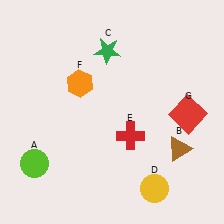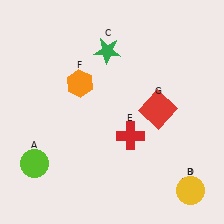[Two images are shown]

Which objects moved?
The objects that moved are: the brown triangle (B), the yellow circle (D), the red square (G).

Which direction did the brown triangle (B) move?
The brown triangle (B) moved down.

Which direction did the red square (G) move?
The red square (G) moved left.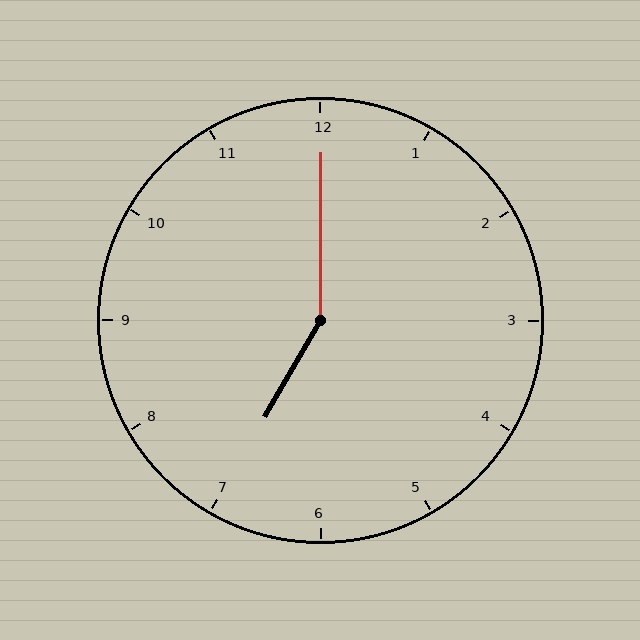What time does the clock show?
7:00.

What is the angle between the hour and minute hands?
Approximately 150 degrees.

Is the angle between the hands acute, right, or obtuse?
It is obtuse.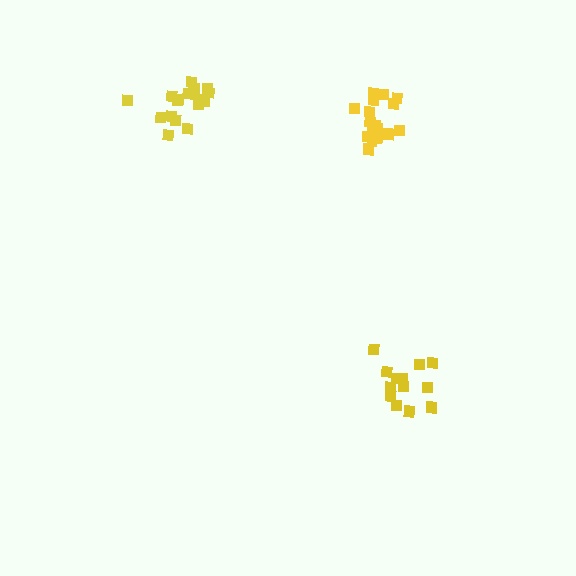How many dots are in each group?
Group 1: 18 dots, Group 2: 17 dots, Group 3: 13 dots (48 total).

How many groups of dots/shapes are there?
There are 3 groups.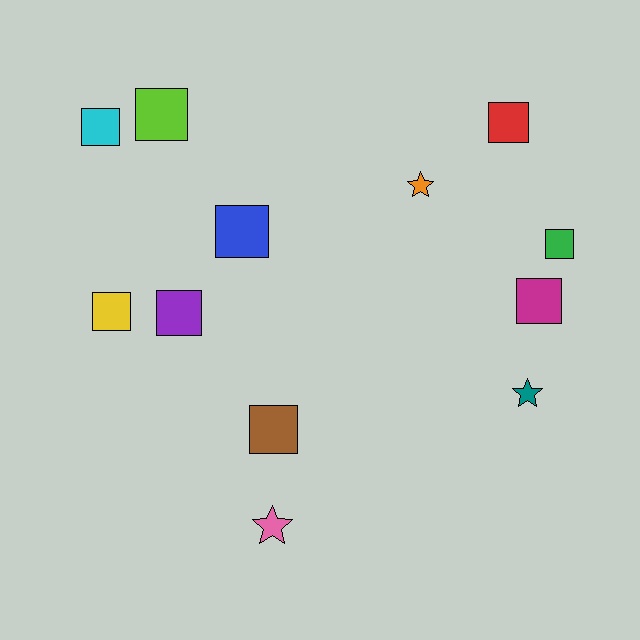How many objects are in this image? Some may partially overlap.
There are 12 objects.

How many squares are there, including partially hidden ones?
There are 9 squares.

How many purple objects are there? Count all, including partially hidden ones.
There is 1 purple object.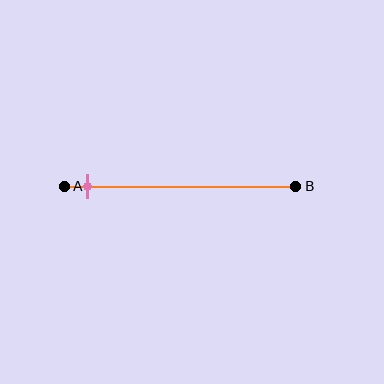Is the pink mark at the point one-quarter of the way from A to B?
No, the mark is at about 10% from A, not at the 25% one-quarter point.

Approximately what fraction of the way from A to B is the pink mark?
The pink mark is approximately 10% of the way from A to B.